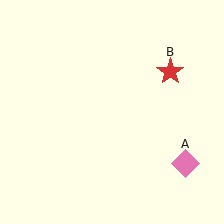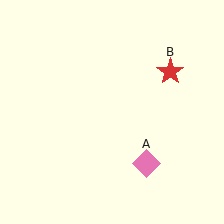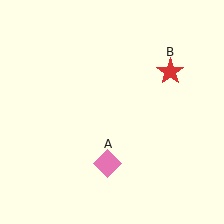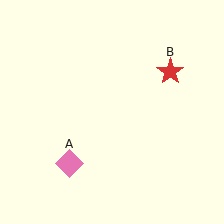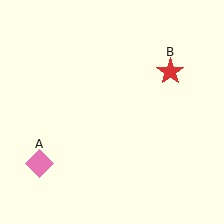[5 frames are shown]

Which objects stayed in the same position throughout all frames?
Red star (object B) remained stationary.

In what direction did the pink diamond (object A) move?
The pink diamond (object A) moved left.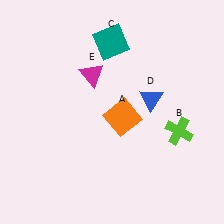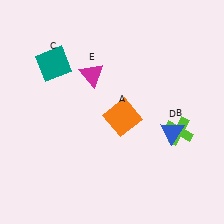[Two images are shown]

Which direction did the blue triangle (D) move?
The blue triangle (D) moved down.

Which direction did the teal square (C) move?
The teal square (C) moved left.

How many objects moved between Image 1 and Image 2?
2 objects moved between the two images.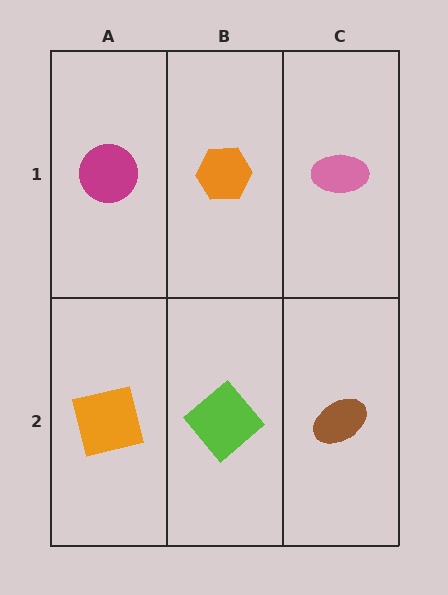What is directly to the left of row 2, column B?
An orange square.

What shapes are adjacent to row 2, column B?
An orange hexagon (row 1, column B), an orange square (row 2, column A), a brown ellipse (row 2, column C).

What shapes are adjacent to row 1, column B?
A lime diamond (row 2, column B), a magenta circle (row 1, column A), a pink ellipse (row 1, column C).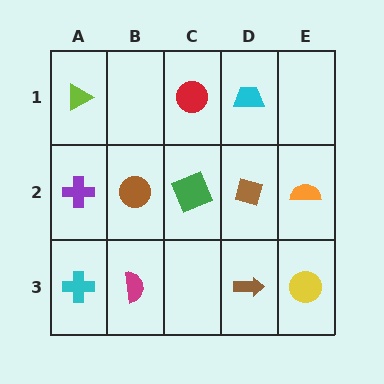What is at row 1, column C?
A red circle.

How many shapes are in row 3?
4 shapes.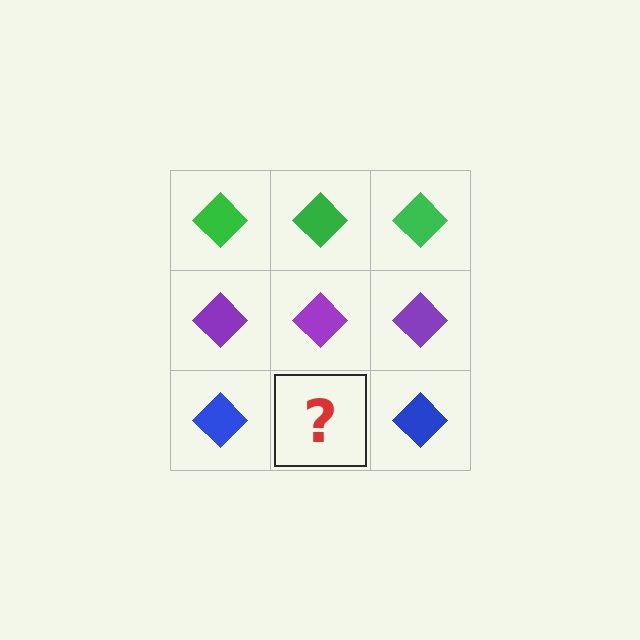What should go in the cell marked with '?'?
The missing cell should contain a blue diamond.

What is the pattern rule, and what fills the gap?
The rule is that each row has a consistent color. The gap should be filled with a blue diamond.